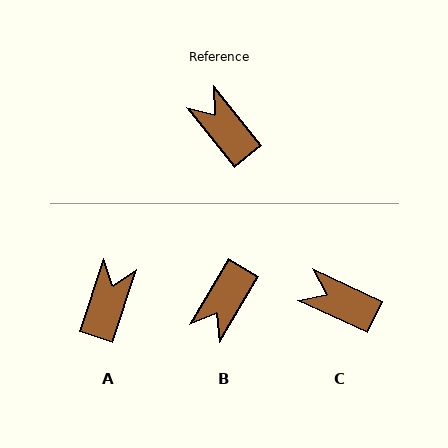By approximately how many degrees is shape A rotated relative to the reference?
Approximately 57 degrees clockwise.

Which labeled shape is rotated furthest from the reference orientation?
B, about 110 degrees away.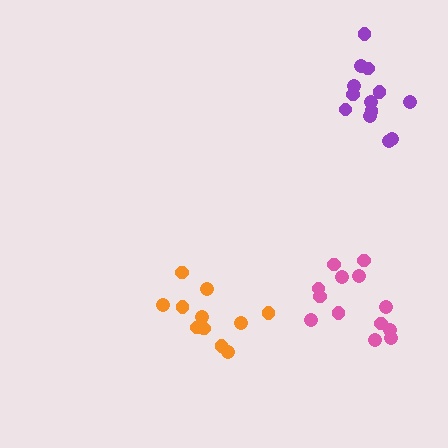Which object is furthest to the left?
The orange cluster is leftmost.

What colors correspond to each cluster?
The clusters are colored: pink, purple, orange.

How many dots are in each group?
Group 1: 13 dots, Group 2: 13 dots, Group 3: 11 dots (37 total).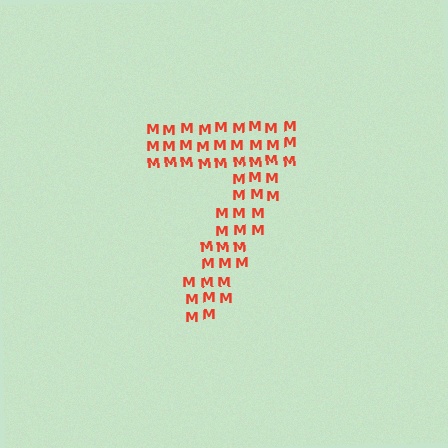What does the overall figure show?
The overall figure shows the digit 7.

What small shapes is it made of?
It is made of small letter M's.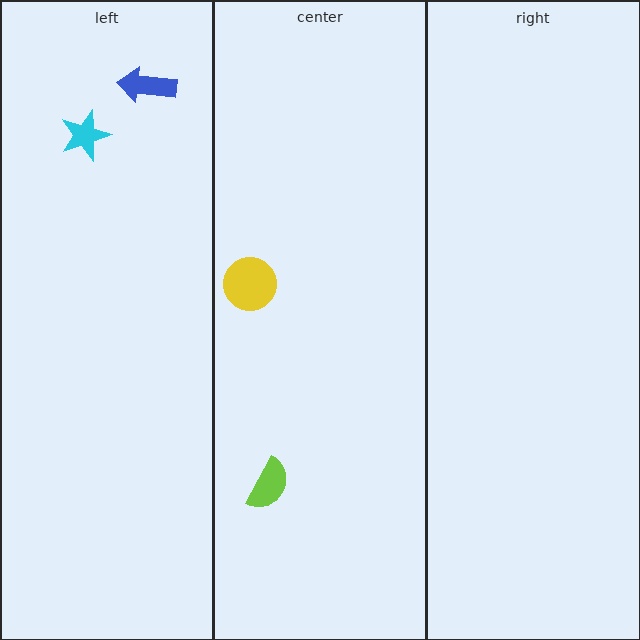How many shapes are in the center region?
2.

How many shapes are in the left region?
2.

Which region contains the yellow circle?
The center region.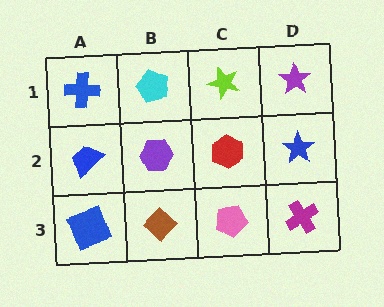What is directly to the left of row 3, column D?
A pink pentagon.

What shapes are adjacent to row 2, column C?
A lime star (row 1, column C), a pink pentagon (row 3, column C), a purple hexagon (row 2, column B), a blue star (row 2, column D).